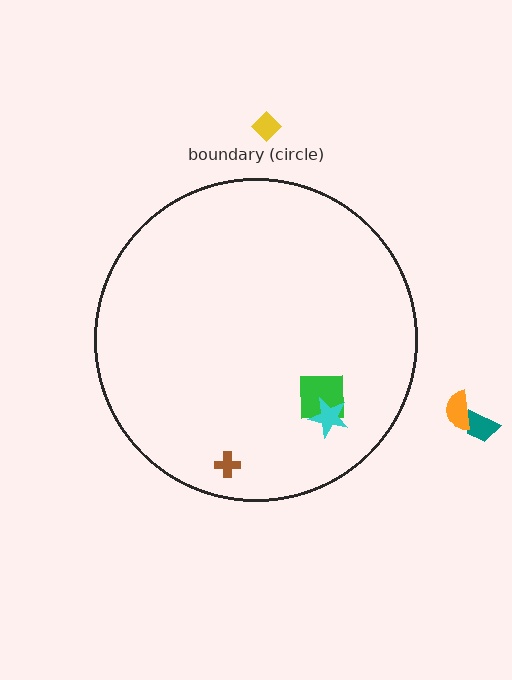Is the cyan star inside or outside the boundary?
Inside.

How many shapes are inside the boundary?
3 inside, 3 outside.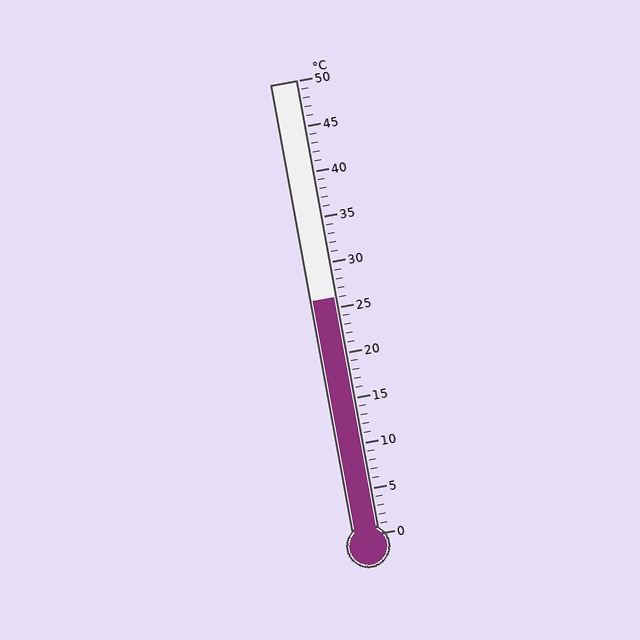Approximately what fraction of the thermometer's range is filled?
The thermometer is filled to approximately 50% of its range.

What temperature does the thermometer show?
The thermometer shows approximately 26°C.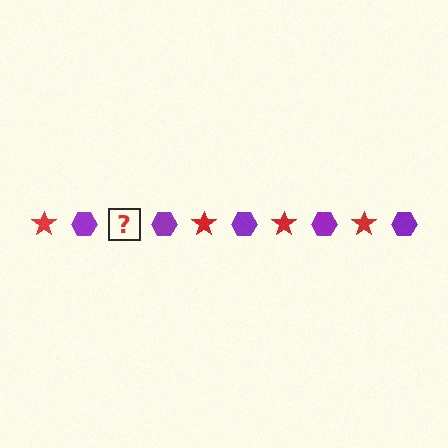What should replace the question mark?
The question mark should be replaced with a red star.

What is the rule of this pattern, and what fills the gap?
The rule is that the pattern alternates between red star and purple hexagon. The gap should be filled with a red star.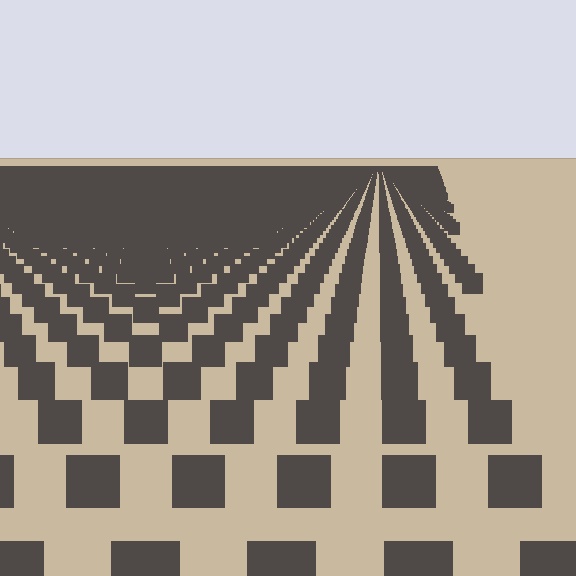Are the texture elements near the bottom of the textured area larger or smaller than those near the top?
Larger. Near the bottom, elements are closer to the viewer and appear at a bigger on-screen size.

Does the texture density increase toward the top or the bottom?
Density increases toward the top.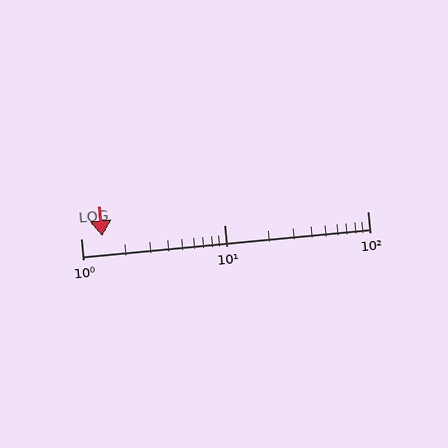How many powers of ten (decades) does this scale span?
The scale spans 2 decades, from 1 to 100.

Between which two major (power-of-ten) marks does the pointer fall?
The pointer is between 1 and 10.